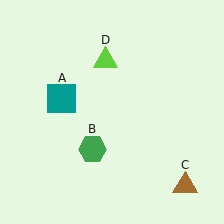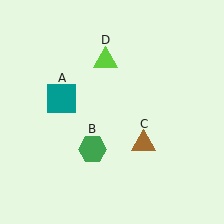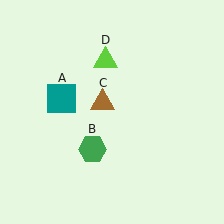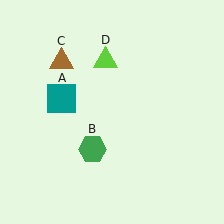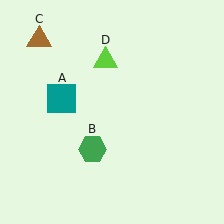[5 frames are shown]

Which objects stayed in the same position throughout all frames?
Teal square (object A) and green hexagon (object B) and lime triangle (object D) remained stationary.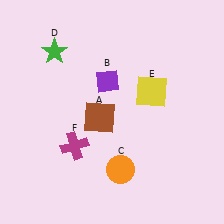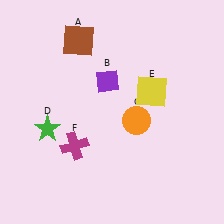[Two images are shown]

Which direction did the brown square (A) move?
The brown square (A) moved up.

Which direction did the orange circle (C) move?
The orange circle (C) moved up.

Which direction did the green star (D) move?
The green star (D) moved down.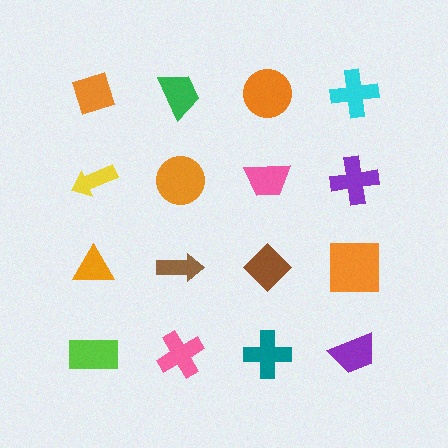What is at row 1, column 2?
A green trapezoid.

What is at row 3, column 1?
An orange triangle.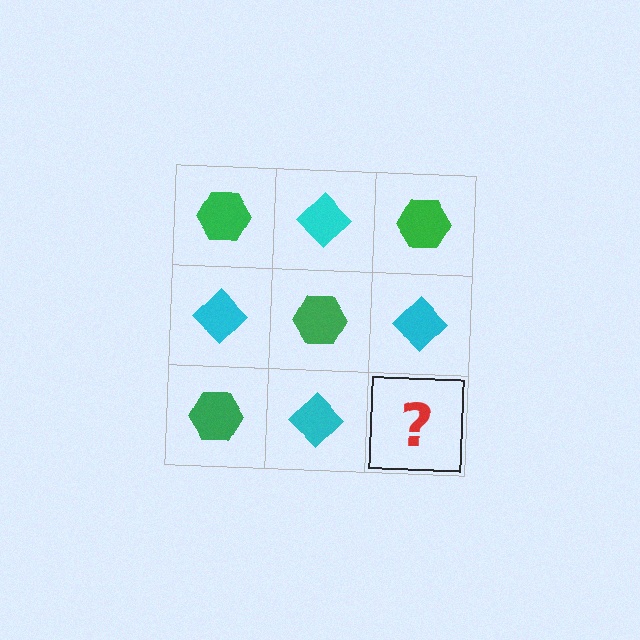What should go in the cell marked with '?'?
The missing cell should contain a green hexagon.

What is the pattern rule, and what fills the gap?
The rule is that it alternates green hexagon and cyan diamond in a checkerboard pattern. The gap should be filled with a green hexagon.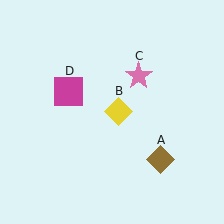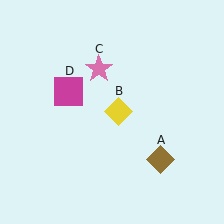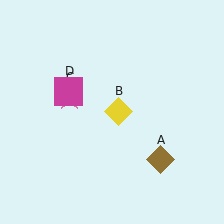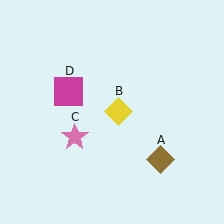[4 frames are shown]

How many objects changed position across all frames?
1 object changed position: pink star (object C).